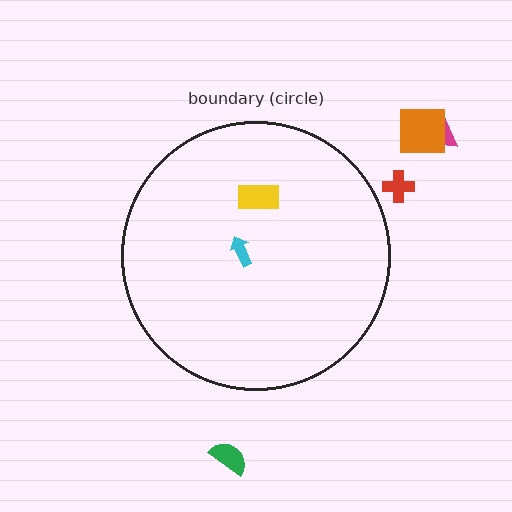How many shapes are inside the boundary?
2 inside, 4 outside.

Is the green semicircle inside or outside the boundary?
Outside.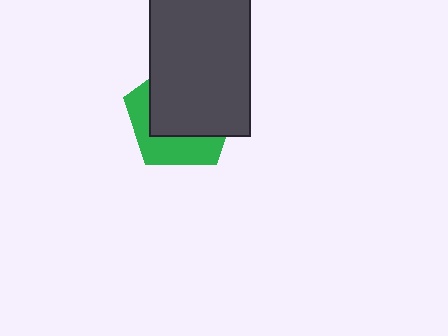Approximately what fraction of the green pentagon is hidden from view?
Roughly 63% of the green pentagon is hidden behind the dark gray rectangle.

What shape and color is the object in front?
The object in front is a dark gray rectangle.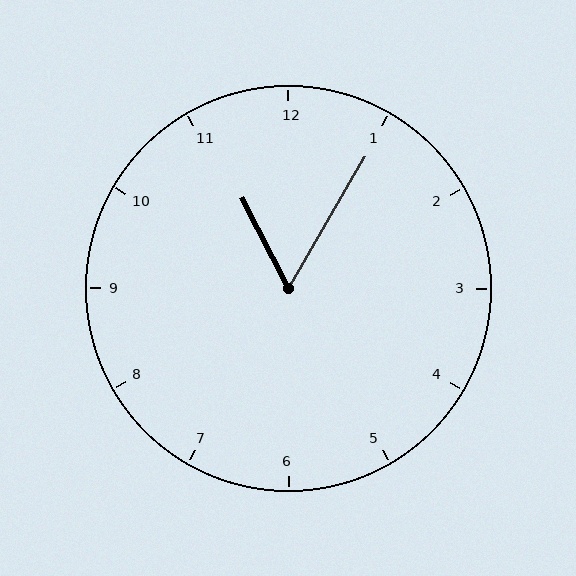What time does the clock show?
11:05.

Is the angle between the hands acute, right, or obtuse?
It is acute.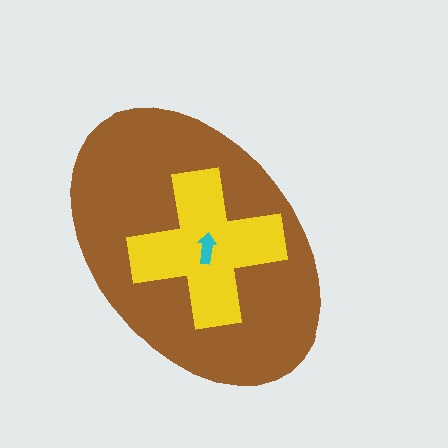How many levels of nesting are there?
3.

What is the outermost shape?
The brown ellipse.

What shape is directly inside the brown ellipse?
The yellow cross.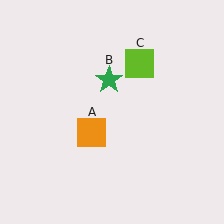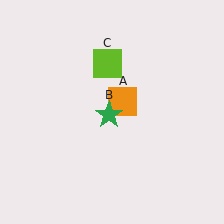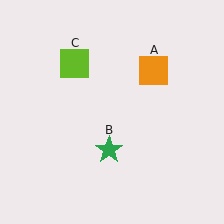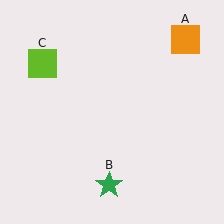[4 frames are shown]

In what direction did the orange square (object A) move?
The orange square (object A) moved up and to the right.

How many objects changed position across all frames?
3 objects changed position: orange square (object A), green star (object B), lime square (object C).